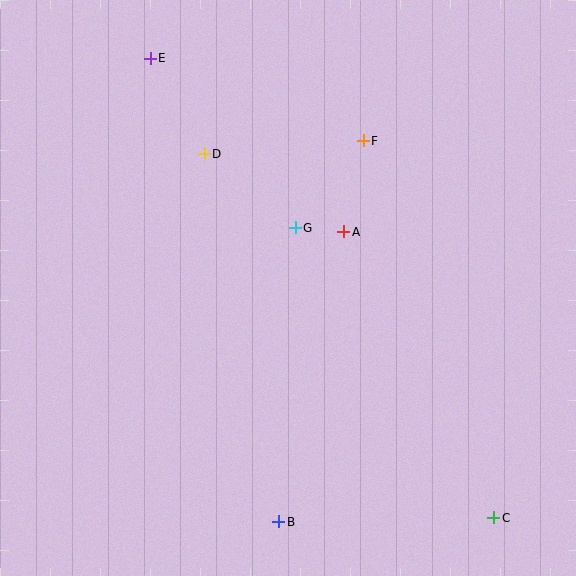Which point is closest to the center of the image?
Point G at (295, 228) is closest to the center.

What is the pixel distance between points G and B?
The distance between G and B is 294 pixels.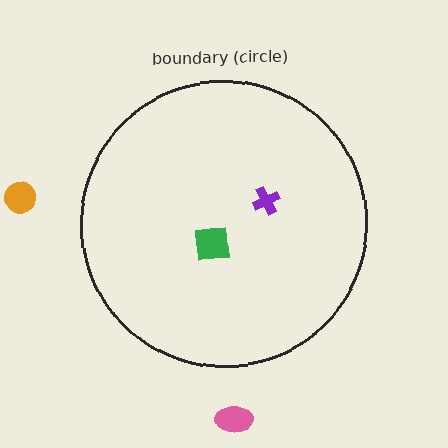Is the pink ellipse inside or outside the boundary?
Outside.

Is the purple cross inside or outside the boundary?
Inside.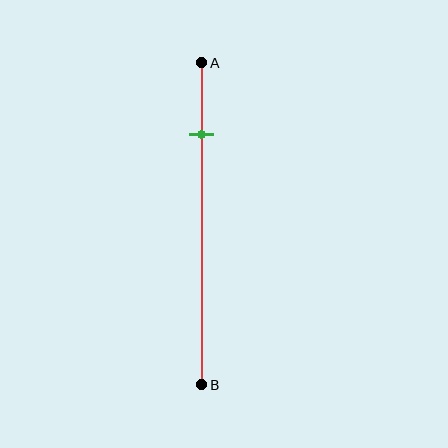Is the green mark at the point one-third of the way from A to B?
No, the mark is at about 20% from A, not at the 33% one-third point.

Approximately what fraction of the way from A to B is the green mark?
The green mark is approximately 20% of the way from A to B.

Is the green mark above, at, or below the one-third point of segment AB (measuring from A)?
The green mark is above the one-third point of segment AB.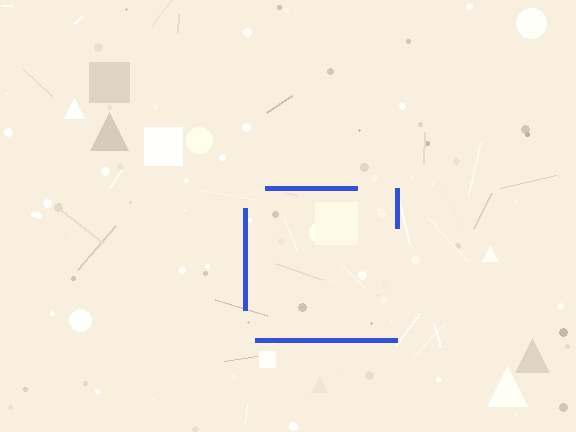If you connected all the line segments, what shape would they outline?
They would outline a square.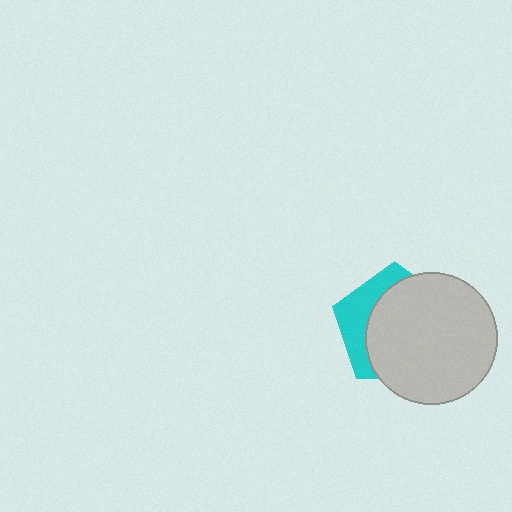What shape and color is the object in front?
The object in front is a light gray circle.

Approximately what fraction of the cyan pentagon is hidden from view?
Roughly 70% of the cyan pentagon is hidden behind the light gray circle.